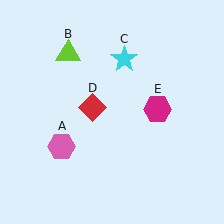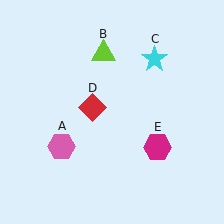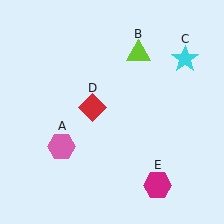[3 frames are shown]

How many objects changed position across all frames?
3 objects changed position: lime triangle (object B), cyan star (object C), magenta hexagon (object E).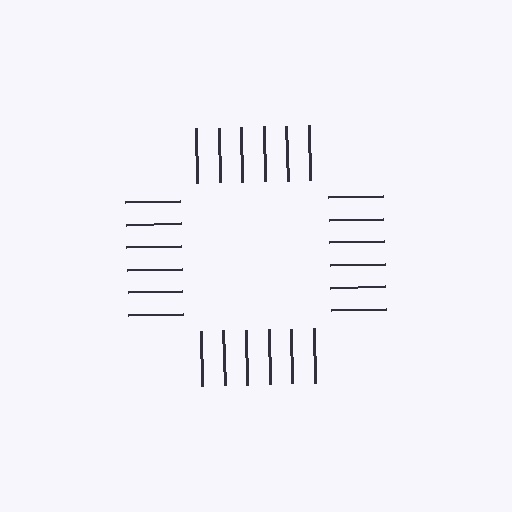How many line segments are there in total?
24 — 6 along each of the 4 edges.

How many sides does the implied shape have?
4 sides — the line-ends trace a square.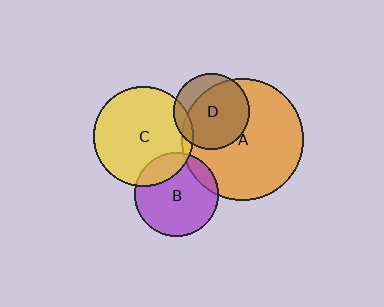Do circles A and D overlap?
Yes.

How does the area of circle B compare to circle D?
Approximately 1.2 times.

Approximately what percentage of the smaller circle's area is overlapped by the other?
Approximately 75%.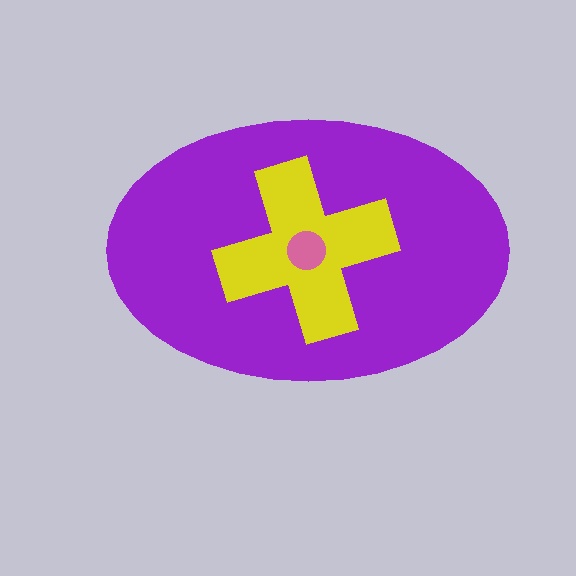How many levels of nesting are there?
3.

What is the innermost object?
The pink circle.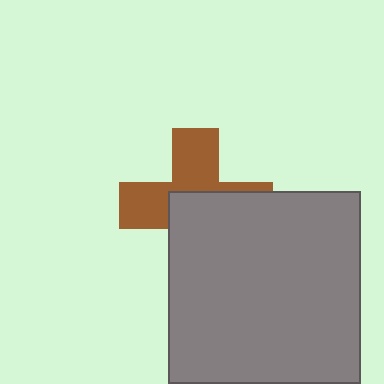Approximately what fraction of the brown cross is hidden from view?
Roughly 52% of the brown cross is hidden behind the gray square.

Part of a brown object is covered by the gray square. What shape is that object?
It is a cross.